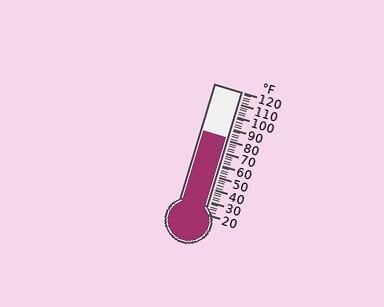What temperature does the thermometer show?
The thermometer shows approximately 82°F.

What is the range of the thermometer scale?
The thermometer scale ranges from 20°F to 120°F.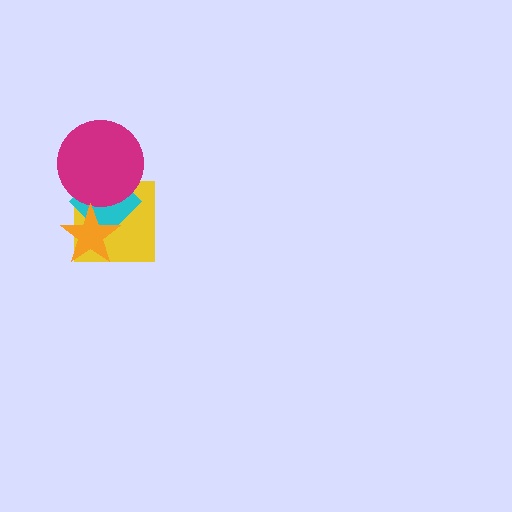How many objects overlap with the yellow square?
3 objects overlap with the yellow square.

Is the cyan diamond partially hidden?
Yes, it is partially covered by another shape.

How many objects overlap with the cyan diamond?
3 objects overlap with the cyan diamond.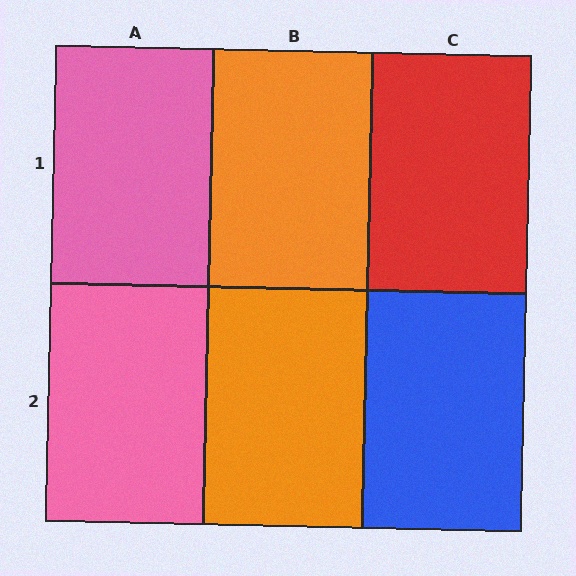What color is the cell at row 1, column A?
Pink.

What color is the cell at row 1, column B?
Orange.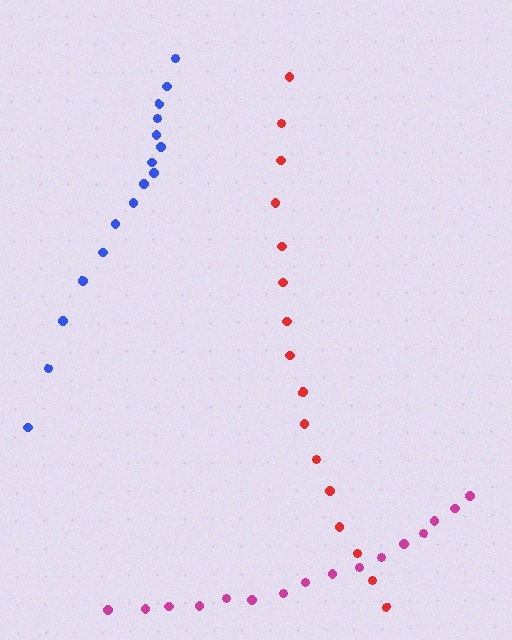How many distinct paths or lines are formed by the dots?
There are 3 distinct paths.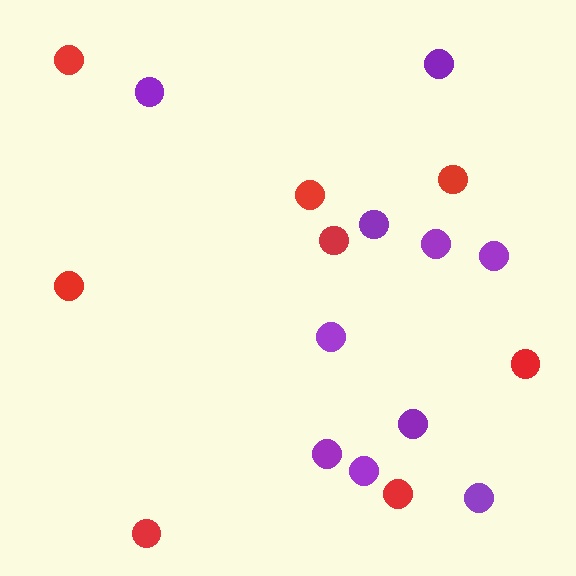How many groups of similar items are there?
There are 2 groups: one group of red circles (8) and one group of purple circles (10).